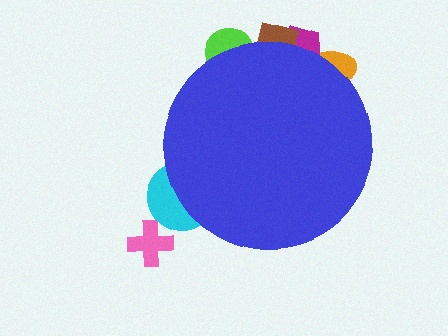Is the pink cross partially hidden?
No, the pink cross is fully visible.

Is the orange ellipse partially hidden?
Yes, the orange ellipse is partially hidden behind the blue circle.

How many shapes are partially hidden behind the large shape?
5 shapes are partially hidden.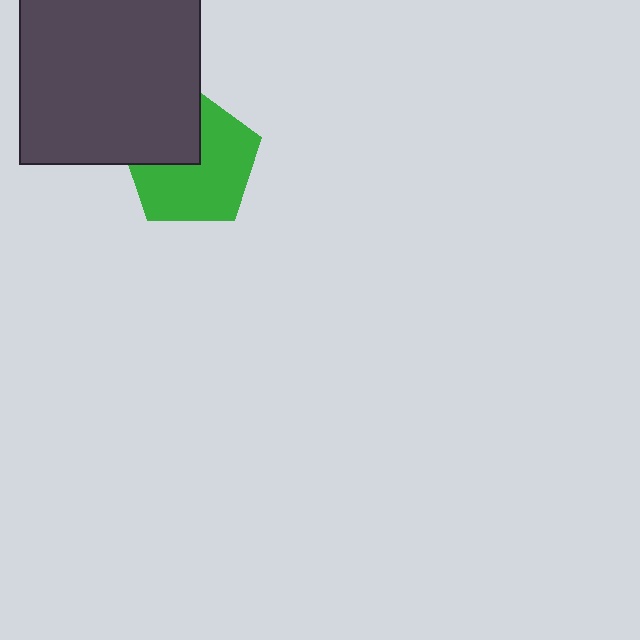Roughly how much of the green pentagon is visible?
Most of it is visible (roughly 66%).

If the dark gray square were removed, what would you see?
You would see the complete green pentagon.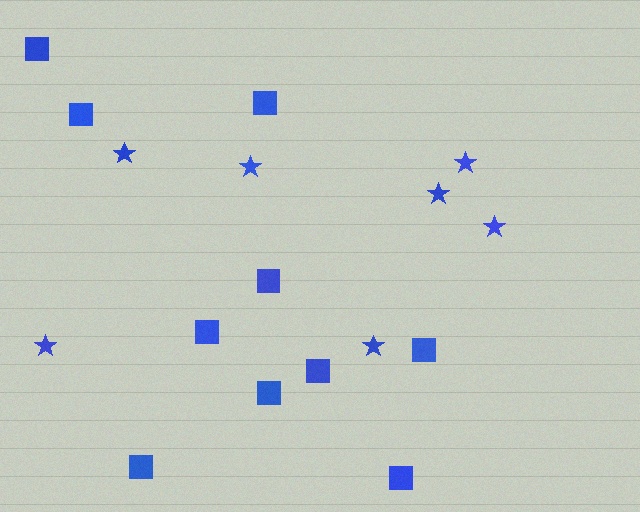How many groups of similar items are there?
There are 2 groups: one group of stars (7) and one group of squares (10).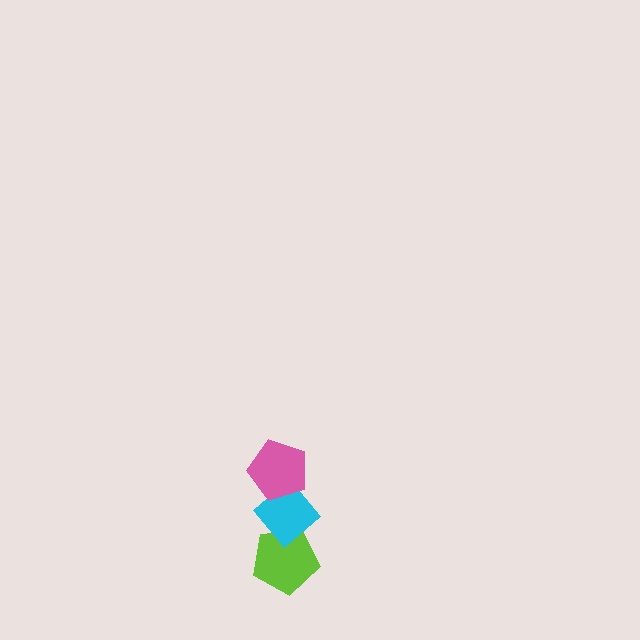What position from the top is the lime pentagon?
The lime pentagon is 3rd from the top.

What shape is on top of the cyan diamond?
The pink pentagon is on top of the cyan diamond.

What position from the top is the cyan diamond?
The cyan diamond is 2nd from the top.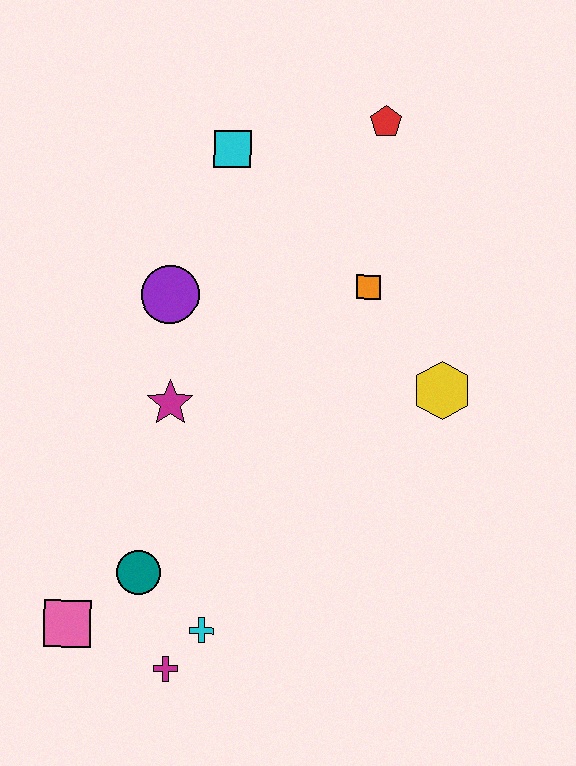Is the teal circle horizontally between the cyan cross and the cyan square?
No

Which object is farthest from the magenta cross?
The red pentagon is farthest from the magenta cross.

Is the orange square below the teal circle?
No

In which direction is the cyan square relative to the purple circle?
The cyan square is above the purple circle.